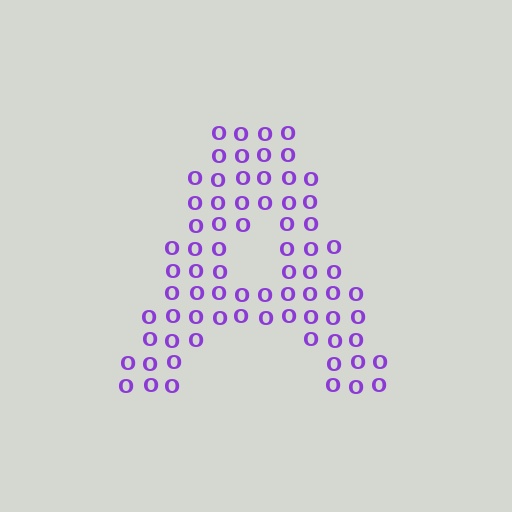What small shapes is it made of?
It is made of small letter O's.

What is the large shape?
The large shape is the letter A.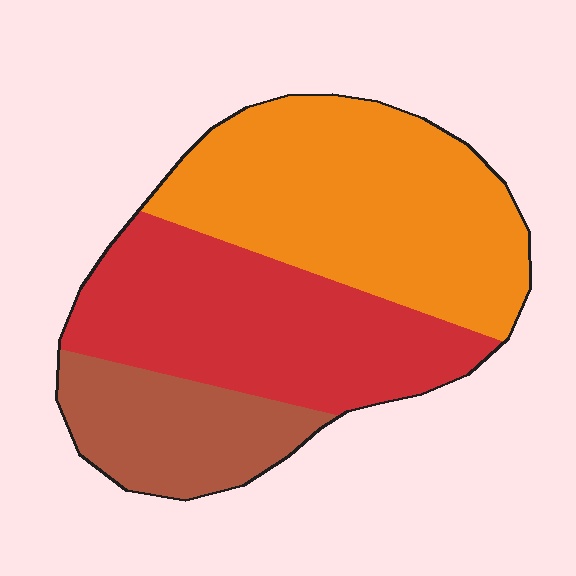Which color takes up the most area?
Orange, at roughly 45%.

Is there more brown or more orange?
Orange.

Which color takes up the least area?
Brown, at roughly 20%.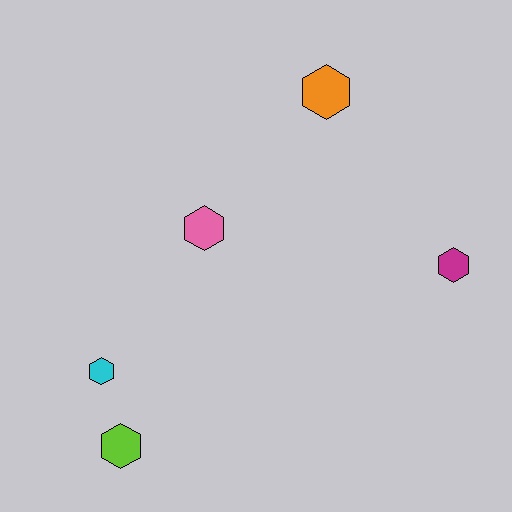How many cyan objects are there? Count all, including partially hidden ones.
There is 1 cyan object.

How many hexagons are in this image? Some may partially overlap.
There are 5 hexagons.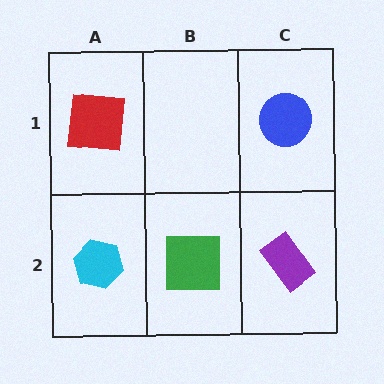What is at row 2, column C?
A purple rectangle.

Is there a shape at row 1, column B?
No, that cell is empty.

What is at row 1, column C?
A blue circle.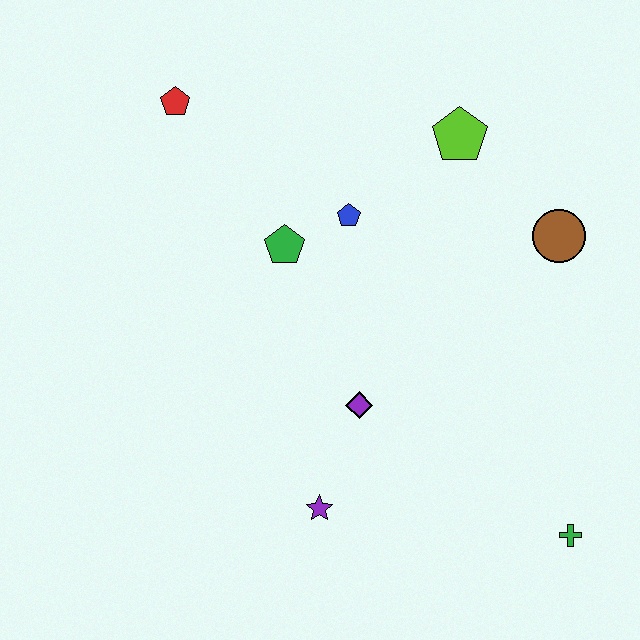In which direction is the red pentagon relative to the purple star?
The red pentagon is above the purple star.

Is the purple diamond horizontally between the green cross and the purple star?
Yes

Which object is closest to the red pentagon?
The green pentagon is closest to the red pentagon.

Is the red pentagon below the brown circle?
No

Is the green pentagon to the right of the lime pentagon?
No